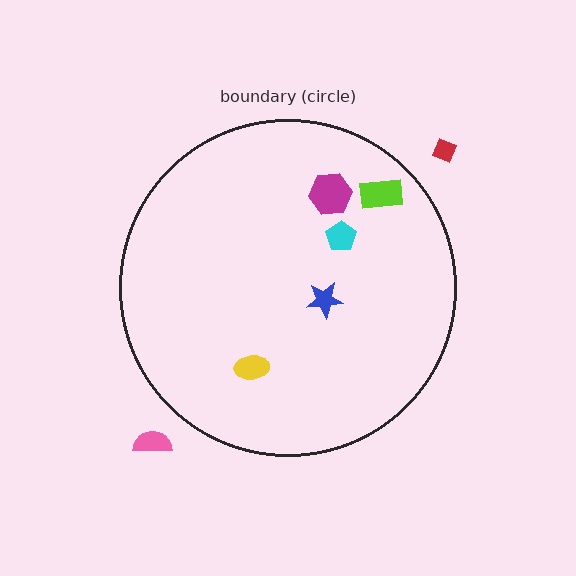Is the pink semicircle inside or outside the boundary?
Outside.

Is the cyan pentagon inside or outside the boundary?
Inside.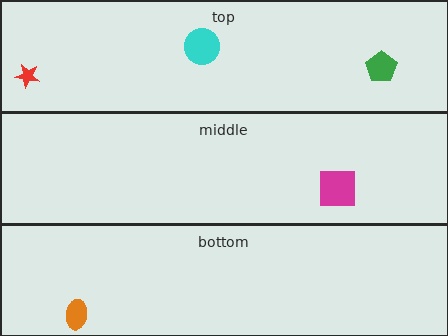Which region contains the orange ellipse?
The bottom region.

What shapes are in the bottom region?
The orange ellipse.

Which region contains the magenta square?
The middle region.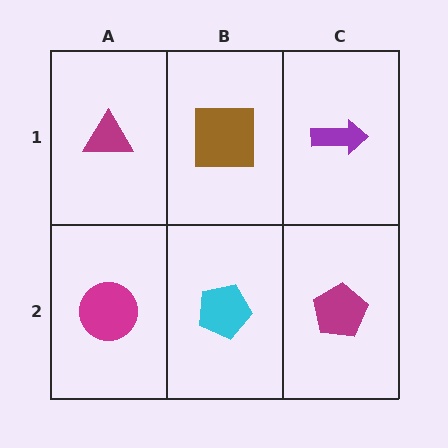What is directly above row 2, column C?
A purple arrow.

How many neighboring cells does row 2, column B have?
3.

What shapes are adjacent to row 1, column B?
A cyan pentagon (row 2, column B), a magenta triangle (row 1, column A), a purple arrow (row 1, column C).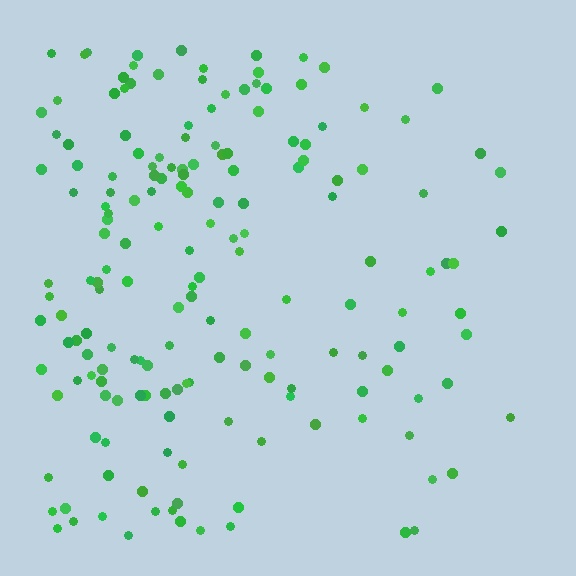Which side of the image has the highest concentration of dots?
The left.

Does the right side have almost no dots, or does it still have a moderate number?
Still a moderate number, just noticeably fewer than the left.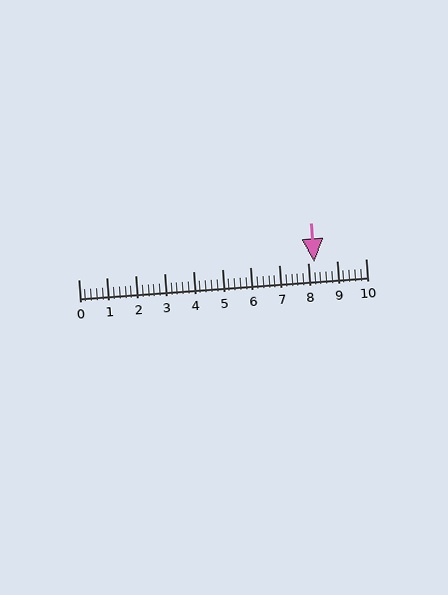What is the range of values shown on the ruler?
The ruler shows values from 0 to 10.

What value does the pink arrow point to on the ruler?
The pink arrow points to approximately 8.2.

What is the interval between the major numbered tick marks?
The major tick marks are spaced 1 units apart.